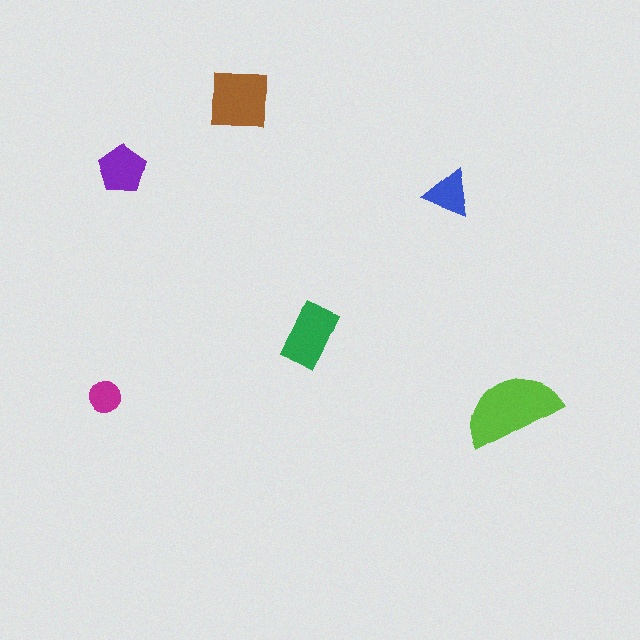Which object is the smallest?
The magenta circle.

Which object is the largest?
The lime semicircle.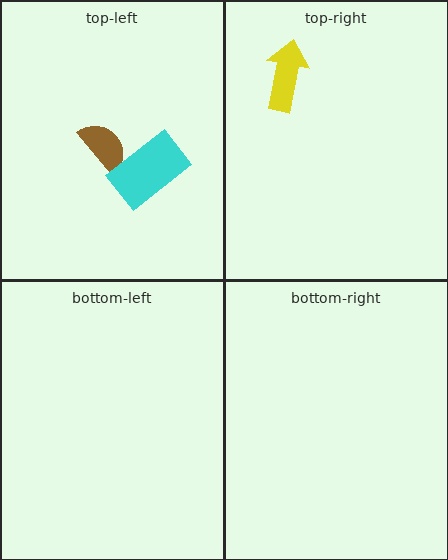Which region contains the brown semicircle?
The top-left region.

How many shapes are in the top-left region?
2.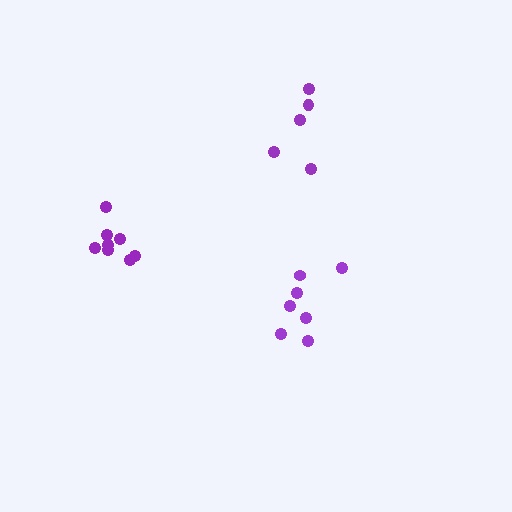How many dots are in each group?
Group 1: 7 dots, Group 2: 8 dots, Group 3: 5 dots (20 total).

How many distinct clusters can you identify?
There are 3 distinct clusters.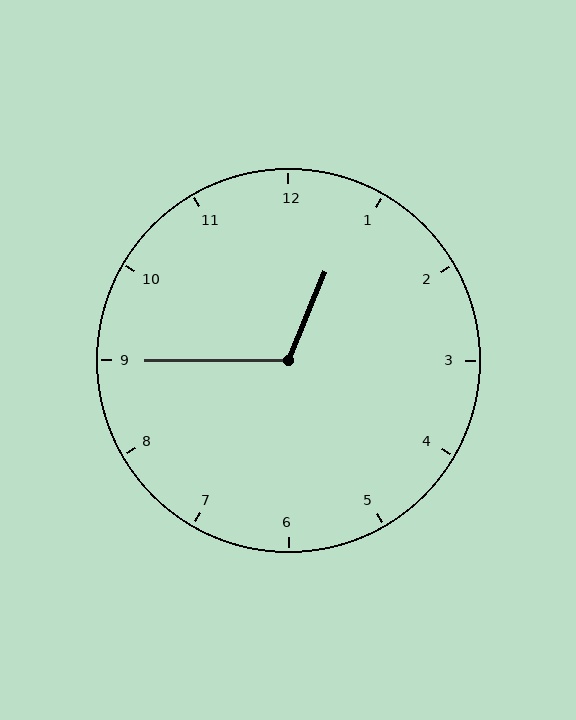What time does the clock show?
12:45.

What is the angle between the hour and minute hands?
Approximately 112 degrees.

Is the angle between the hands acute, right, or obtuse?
It is obtuse.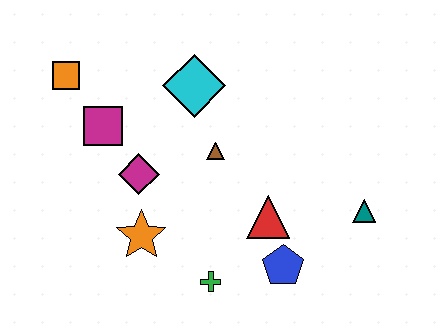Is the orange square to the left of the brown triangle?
Yes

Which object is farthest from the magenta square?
The teal triangle is farthest from the magenta square.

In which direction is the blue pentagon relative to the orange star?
The blue pentagon is to the right of the orange star.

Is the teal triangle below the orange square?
Yes